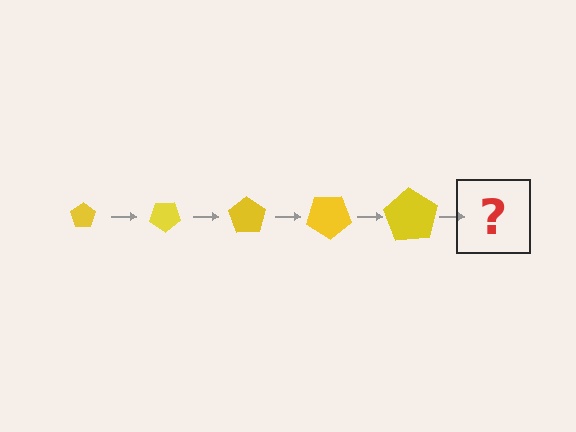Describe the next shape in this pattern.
It should be a pentagon, larger than the previous one and rotated 175 degrees from the start.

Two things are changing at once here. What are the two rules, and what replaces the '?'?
The two rules are that the pentagon grows larger each step and it rotates 35 degrees each step. The '?' should be a pentagon, larger than the previous one and rotated 175 degrees from the start.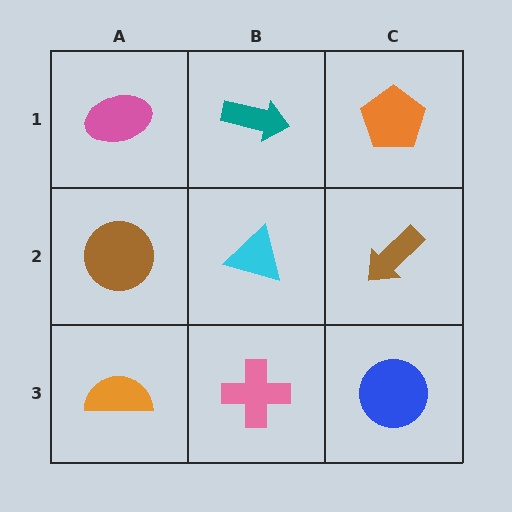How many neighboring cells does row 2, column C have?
3.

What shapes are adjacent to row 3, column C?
A brown arrow (row 2, column C), a pink cross (row 3, column B).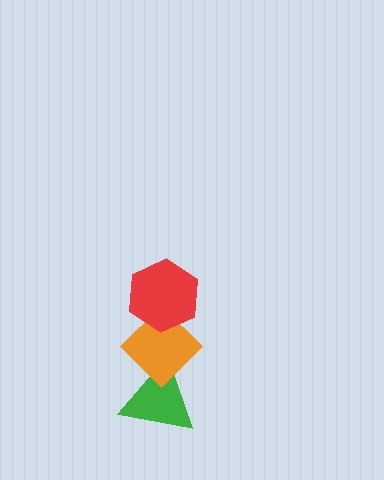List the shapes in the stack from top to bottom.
From top to bottom: the red hexagon, the orange diamond, the green triangle.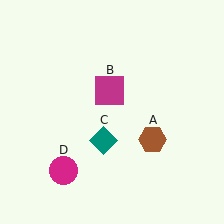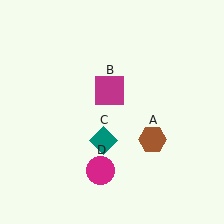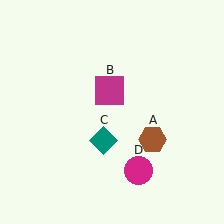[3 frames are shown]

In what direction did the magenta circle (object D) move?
The magenta circle (object D) moved right.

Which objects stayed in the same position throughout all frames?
Brown hexagon (object A) and magenta square (object B) and teal diamond (object C) remained stationary.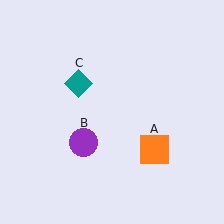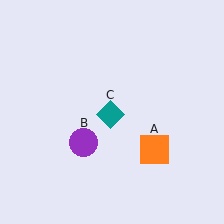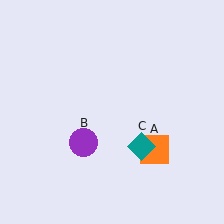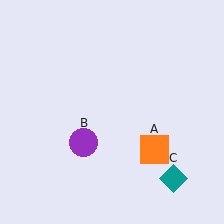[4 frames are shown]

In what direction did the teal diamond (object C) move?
The teal diamond (object C) moved down and to the right.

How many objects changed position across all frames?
1 object changed position: teal diamond (object C).